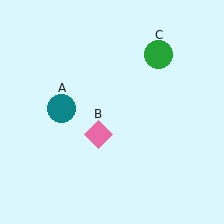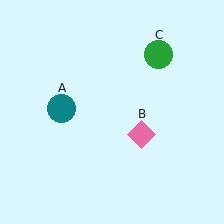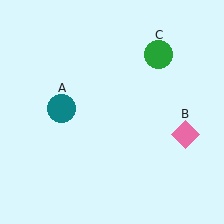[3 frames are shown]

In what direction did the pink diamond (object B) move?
The pink diamond (object B) moved right.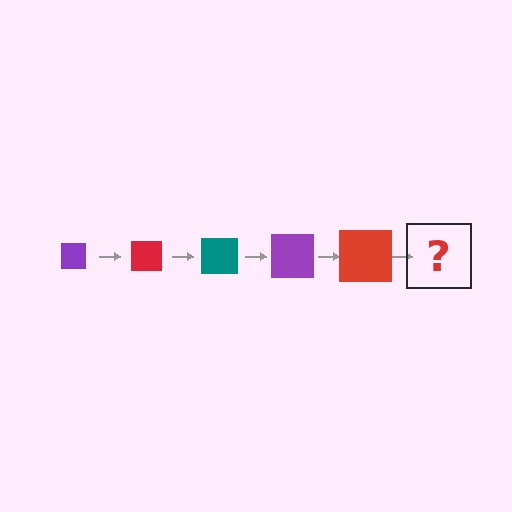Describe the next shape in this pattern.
It should be a teal square, larger than the previous one.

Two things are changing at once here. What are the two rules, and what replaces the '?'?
The two rules are that the square grows larger each step and the color cycles through purple, red, and teal. The '?' should be a teal square, larger than the previous one.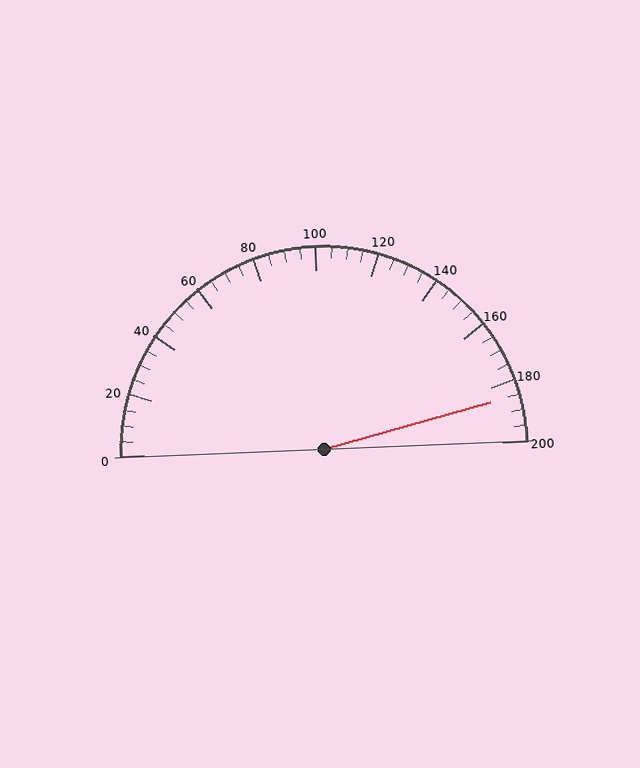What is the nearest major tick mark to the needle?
The nearest major tick mark is 180.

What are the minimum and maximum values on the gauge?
The gauge ranges from 0 to 200.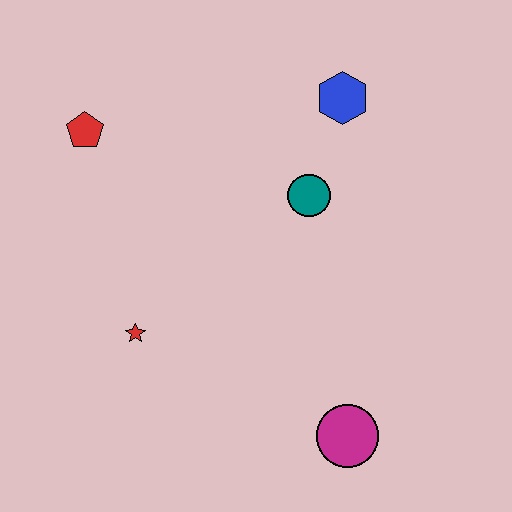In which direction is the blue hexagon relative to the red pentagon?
The blue hexagon is to the right of the red pentagon.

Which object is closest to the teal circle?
The blue hexagon is closest to the teal circle.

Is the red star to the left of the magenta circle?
Yes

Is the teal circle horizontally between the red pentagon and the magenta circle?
Yes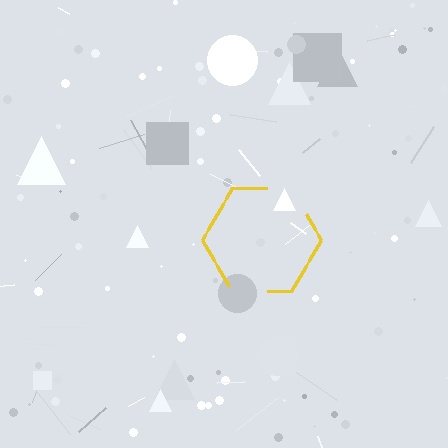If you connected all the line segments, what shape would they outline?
They would outline a hexagon.